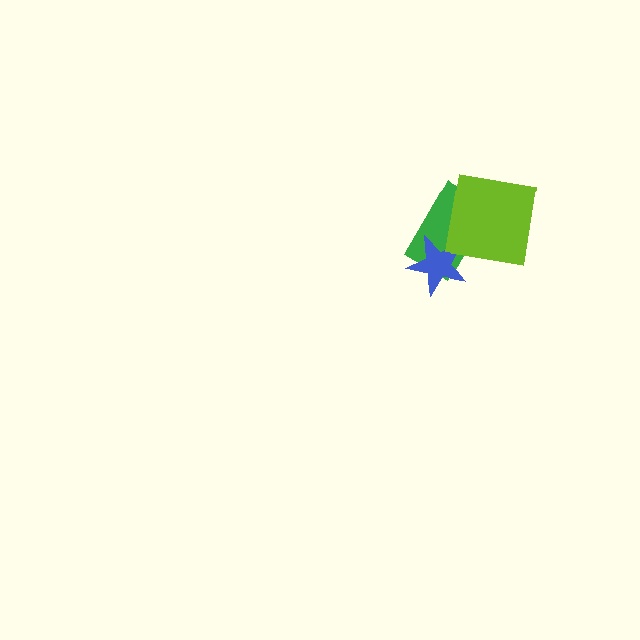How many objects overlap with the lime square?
1 object overlaps with the lime square.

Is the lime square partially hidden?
No, no other shape covers it.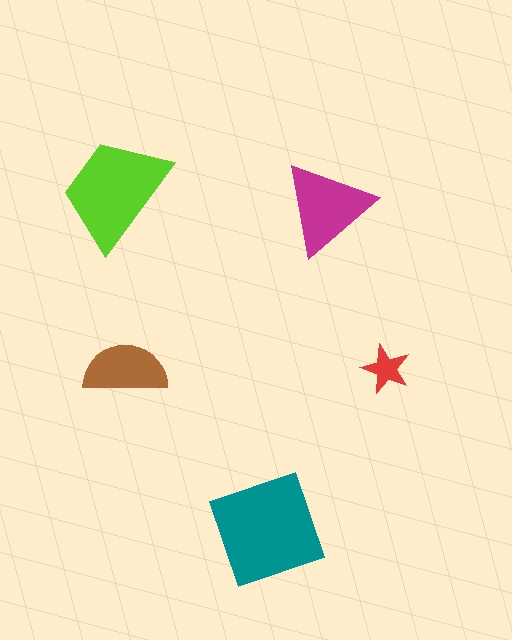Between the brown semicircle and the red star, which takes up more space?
The brown semicircle.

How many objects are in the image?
There are 5 objects in the image.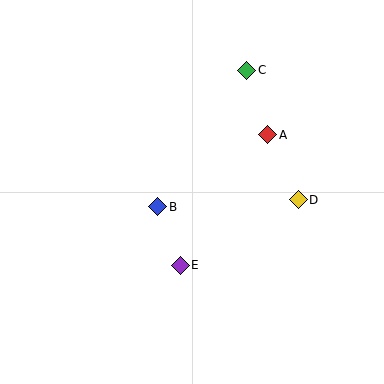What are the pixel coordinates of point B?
Point B is at (158, 207).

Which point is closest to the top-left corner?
Point C is closest to the top-left corner.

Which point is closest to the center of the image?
Point B at (158, 207) is closest to the center.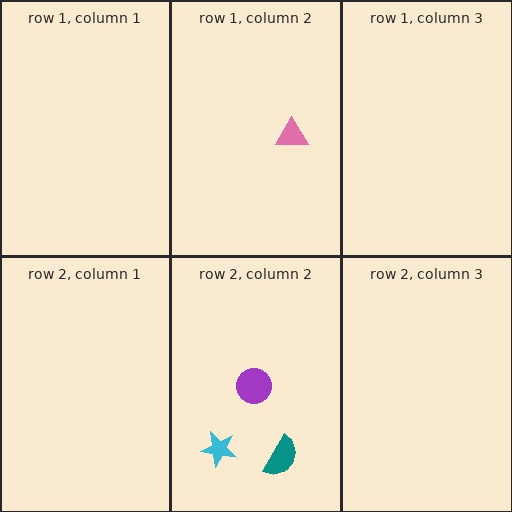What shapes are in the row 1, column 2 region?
The pink triangle.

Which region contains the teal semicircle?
The row 2, column 2 region.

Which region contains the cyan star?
The row 2, column 2 region.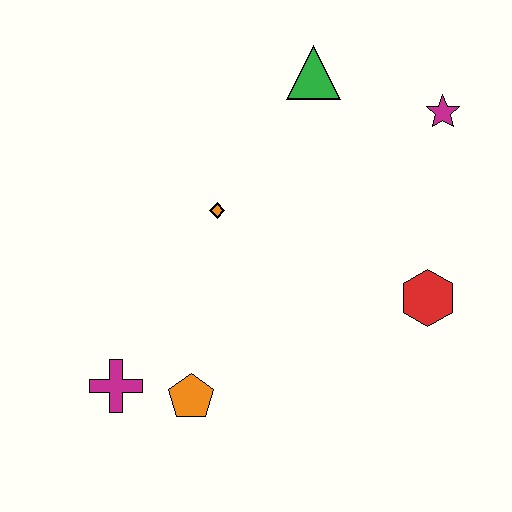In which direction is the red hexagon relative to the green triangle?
The red hexagon is below the green triangle.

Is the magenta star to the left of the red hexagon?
No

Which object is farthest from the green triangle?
The magenta cross is farthest from the green triangle.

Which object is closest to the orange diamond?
The green triangle is closest to the orange diamond.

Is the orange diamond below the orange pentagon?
No